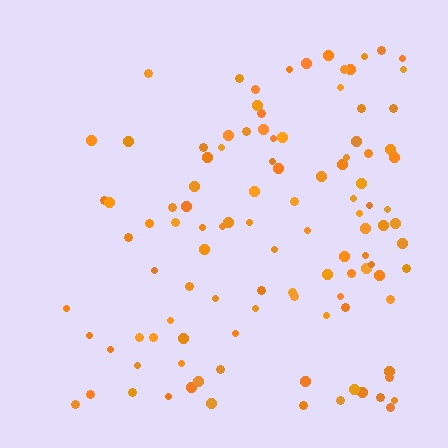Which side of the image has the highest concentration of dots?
The right.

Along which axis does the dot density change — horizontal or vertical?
Horizontal.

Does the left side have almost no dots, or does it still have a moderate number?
Still a moderate number, just noticeably fewer than the right.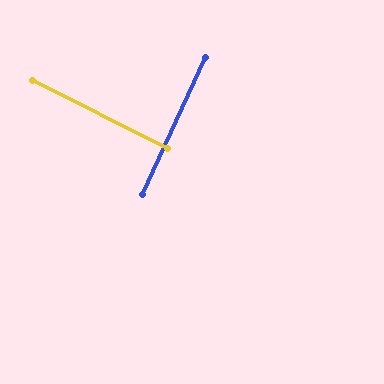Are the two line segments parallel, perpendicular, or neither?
Perpendicular — they meet at approximately 88°.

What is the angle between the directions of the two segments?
Approximately 88 degrees.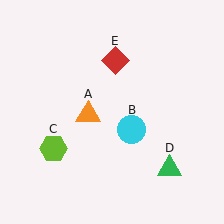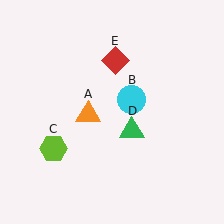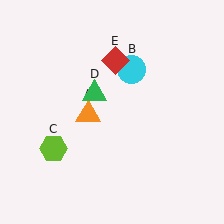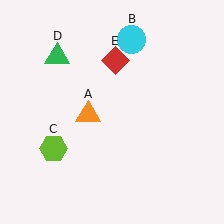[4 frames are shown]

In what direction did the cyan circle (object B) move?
The cyan circle (object B) moved up.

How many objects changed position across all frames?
2 objects changed position: cyan circle (object B), green triangle (object D).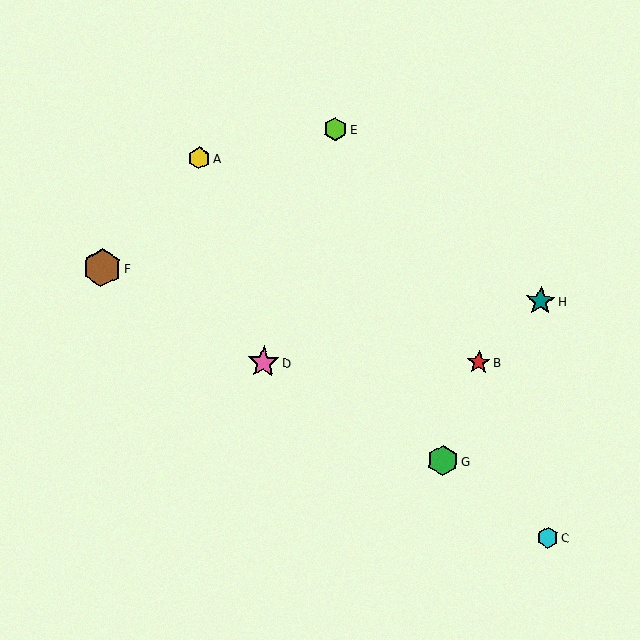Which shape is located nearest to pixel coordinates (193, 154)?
The yellow hexagon (labeled A) at (199, 158) is nearest to that location.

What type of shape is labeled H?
Shape H is a teal star.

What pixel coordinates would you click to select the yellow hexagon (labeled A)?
Click at (199, 158) to select the yellow hexagon A.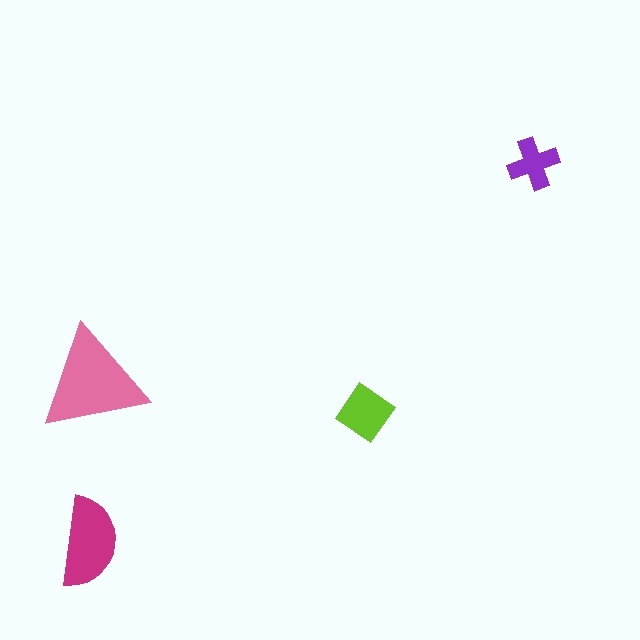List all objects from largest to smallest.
The pink triangle, the magenta semicircle, the lime diamond, the purple cross.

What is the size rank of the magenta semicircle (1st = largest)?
2nd.